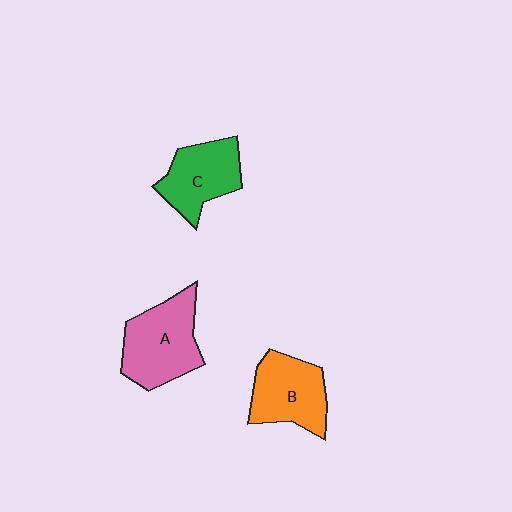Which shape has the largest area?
Shape A (pink).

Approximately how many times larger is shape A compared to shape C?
Approximately 1.2 times.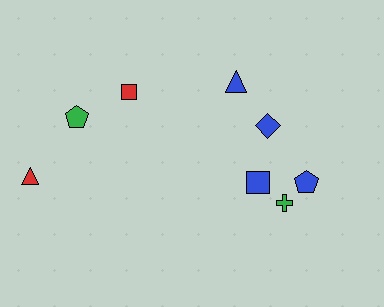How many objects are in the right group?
There are 5 objects.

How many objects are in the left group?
There are 3 objects.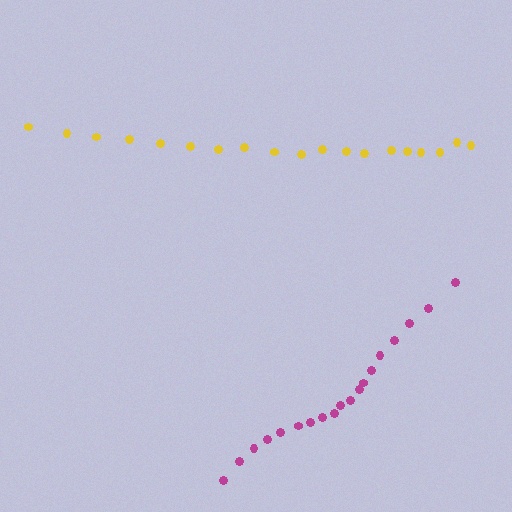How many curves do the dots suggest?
There are 2 distinct paths.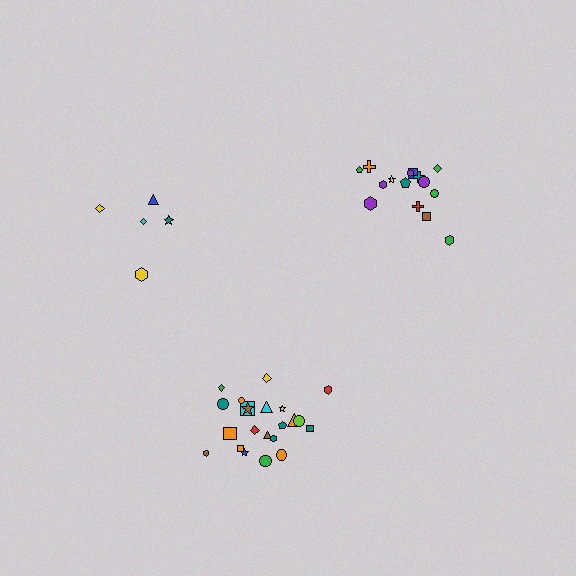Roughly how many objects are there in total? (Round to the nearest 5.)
Roughly 40 objects in total.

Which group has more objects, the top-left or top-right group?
The top-right group.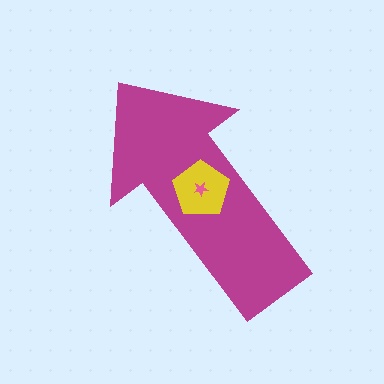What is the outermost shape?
The magenta arrow.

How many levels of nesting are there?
3.